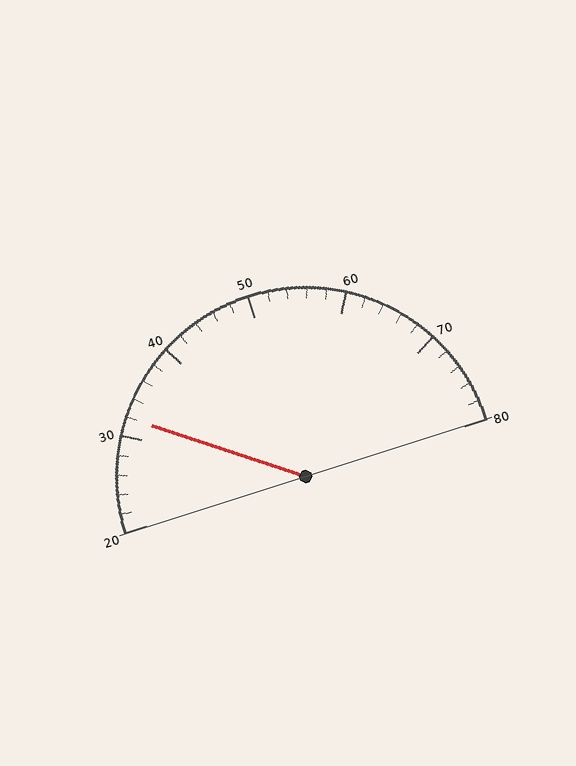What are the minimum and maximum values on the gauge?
The gauge ranges from 20 to 80.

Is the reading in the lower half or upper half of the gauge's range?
The reading is in the lower half of the range (20 to 80).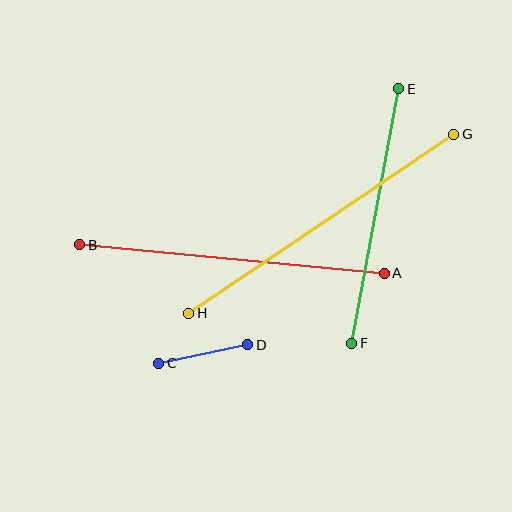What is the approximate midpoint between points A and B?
The midpoint is at approximately (232, 259) pixels.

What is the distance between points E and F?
The distance is approximately 259 pixels.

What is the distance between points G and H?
The distance is approximately 320 pixels.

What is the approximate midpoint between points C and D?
The midpoint is at approximately (203, 354) pixels.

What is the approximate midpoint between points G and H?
The midpoint is at approximately (321, 224) pixels.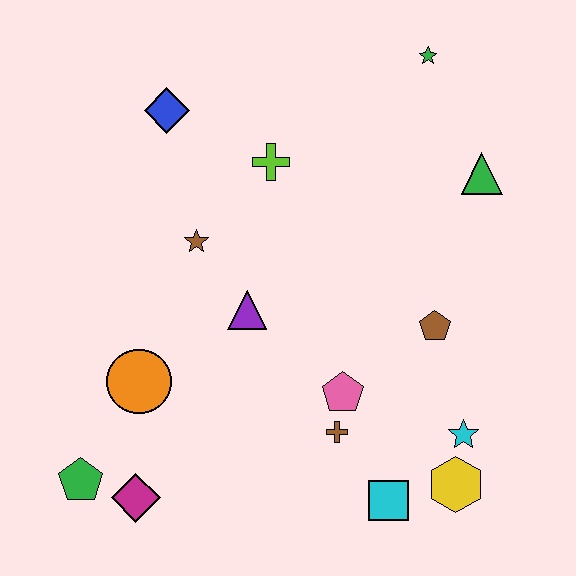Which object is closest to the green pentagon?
The magenta diamond is closest to the green pentagon.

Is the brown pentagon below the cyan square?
No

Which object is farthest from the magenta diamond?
The green star is farthest from the magenta diamond.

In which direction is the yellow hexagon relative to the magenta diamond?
The yellow hexagon is to the right of the magenta diamond.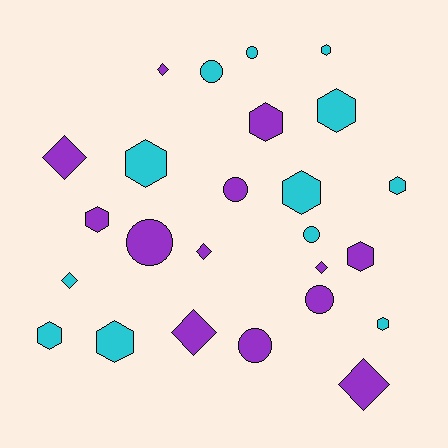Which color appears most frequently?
Purple, with 13 objects.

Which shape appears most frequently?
Hexagon, with 11 objects.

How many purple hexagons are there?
There are 3 purple hexagons.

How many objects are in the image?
There are 25 objects.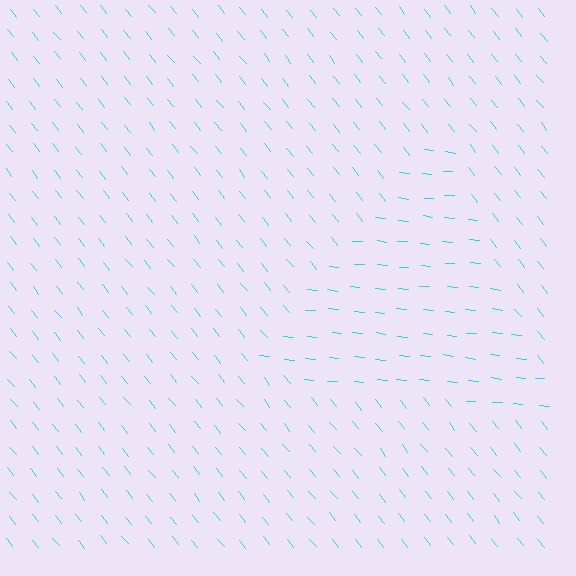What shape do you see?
I see a triangle.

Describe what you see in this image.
The image is filled with small cyan line segments. A triangle region in the image has lines oriented differently from the surrounding lines, creating a visible texture boundary.